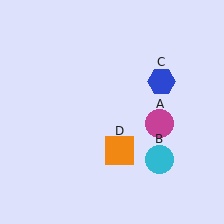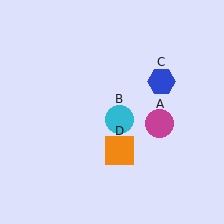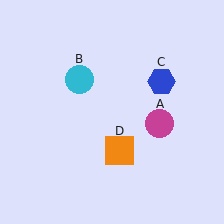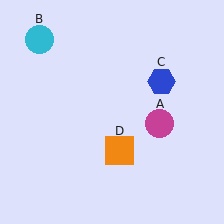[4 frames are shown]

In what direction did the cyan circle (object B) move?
The cyan circle (object B) moved up and to the left.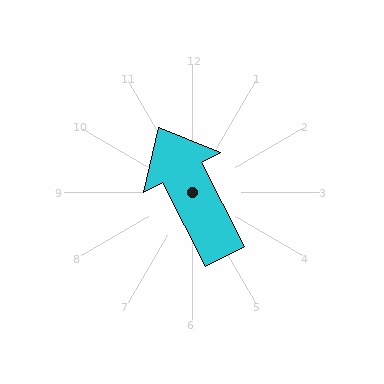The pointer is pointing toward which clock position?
Roughly 11 o'clock.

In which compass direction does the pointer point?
Northwest.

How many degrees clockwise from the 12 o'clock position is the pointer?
Approximately 333 degrees.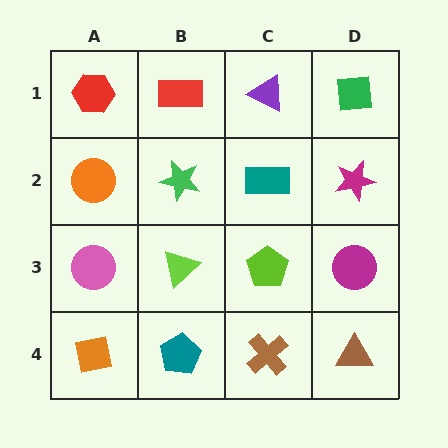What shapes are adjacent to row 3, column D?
A magenta star (row 2, column D), a brown triangle (row 4, column D), a lime pentagon (row 3, column C).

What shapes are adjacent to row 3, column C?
A teal rectangle (row 2, column C), a brown cross (row 4, column C), a lime triangle (row 3, column B), a magenta circle (row 3, column D).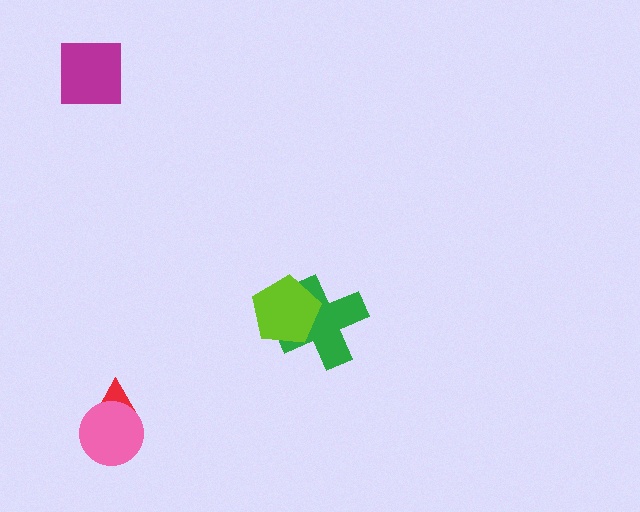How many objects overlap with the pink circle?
1 object overlaps with the pink circle.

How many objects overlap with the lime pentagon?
1 object overlaps with the lime pentagon.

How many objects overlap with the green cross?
1 object overlaps with the green cross.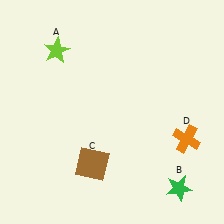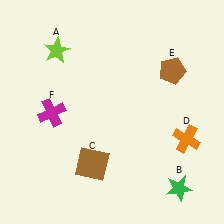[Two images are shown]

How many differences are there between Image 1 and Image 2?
There are 2 differences between the two images.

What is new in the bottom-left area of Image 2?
A magenta cross (F) was added in the bottom-left area of Image 2.